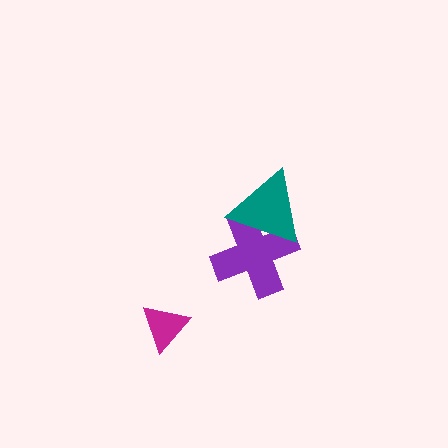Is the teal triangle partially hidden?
No, no other shape covers it.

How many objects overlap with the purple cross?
1 object overlaps with the purple cross.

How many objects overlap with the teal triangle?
1 object overlaps with the teal triangle.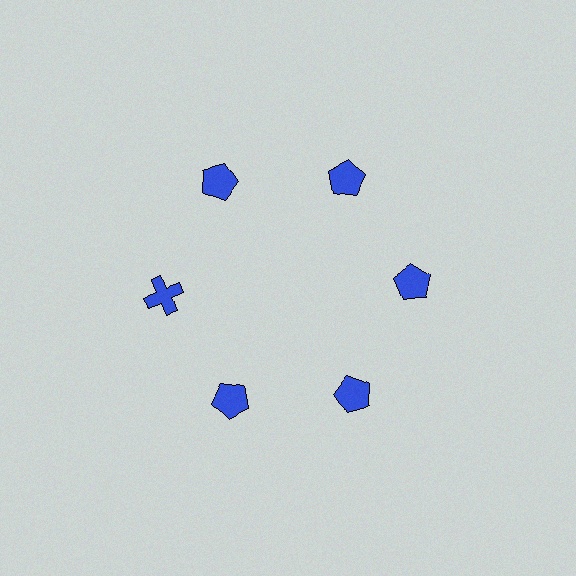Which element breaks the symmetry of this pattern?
The blue cross at roughly the 9 o'clock position breaks the symmetry. All other shapes are blue pentagons.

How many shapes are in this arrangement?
There are 6 shapes arranged in a ring pattern.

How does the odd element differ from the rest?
It has a different shape: cross instead of pentagon.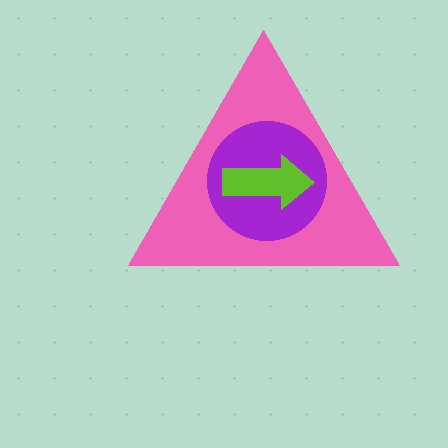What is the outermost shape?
The pink triangle.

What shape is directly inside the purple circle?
The lime arrow.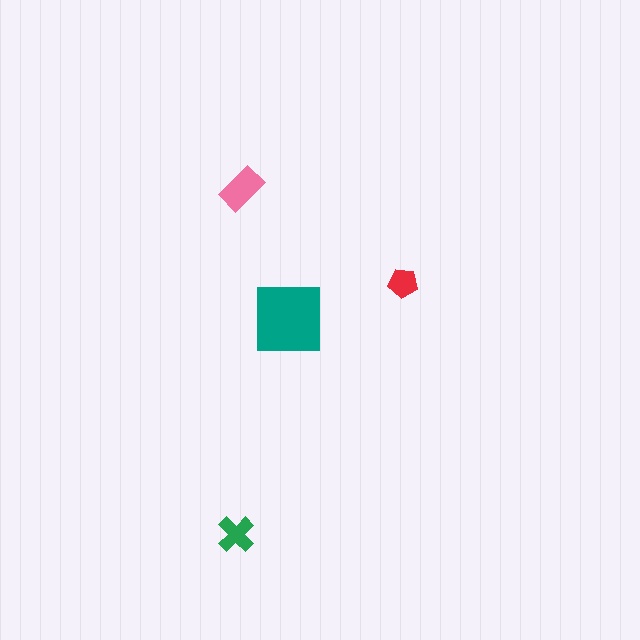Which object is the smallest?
The red pentagon.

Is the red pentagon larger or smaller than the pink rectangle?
Smaller.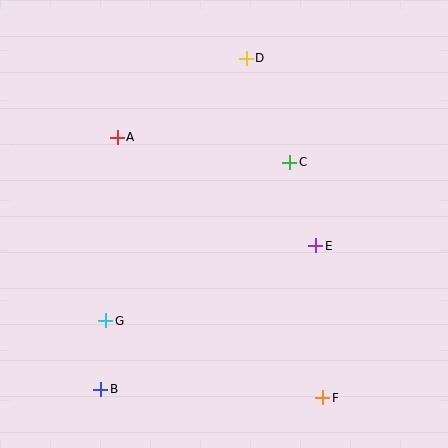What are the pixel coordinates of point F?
Point F is at (323, 398).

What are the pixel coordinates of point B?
Point B is at (101, 389).